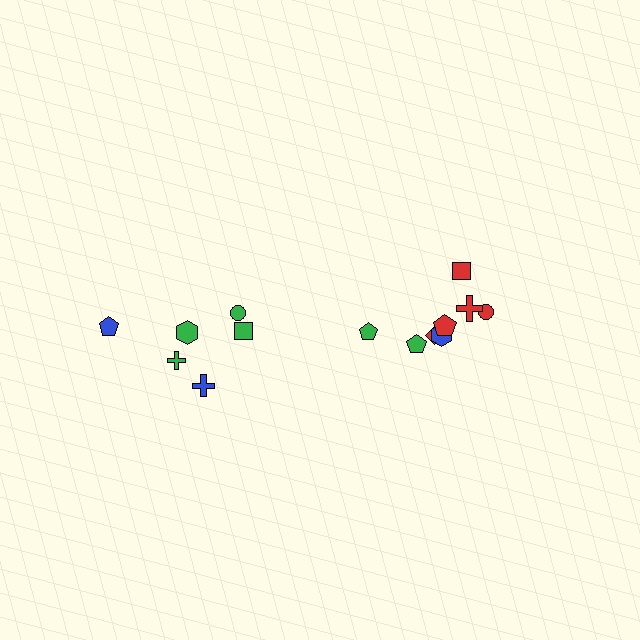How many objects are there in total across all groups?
There are 14 objects.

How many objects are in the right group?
There are 8 objects.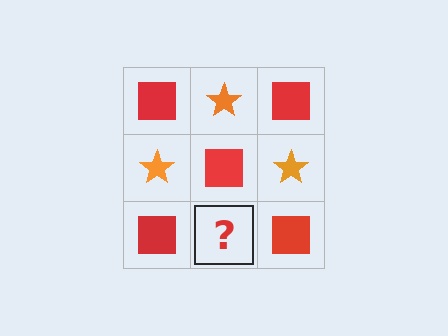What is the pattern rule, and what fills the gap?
The rule is that it alternates red square and orange star in a checkerboard pattern. The gap should be filled with an orange star.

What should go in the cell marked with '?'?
The missing cell should contain an orange star.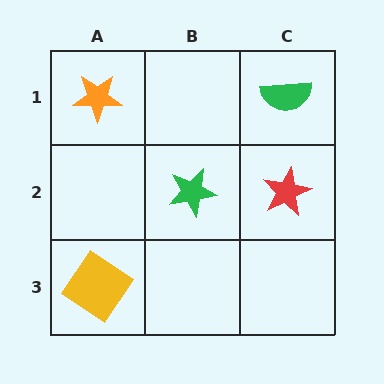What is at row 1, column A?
An orange star.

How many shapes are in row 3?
1 shape.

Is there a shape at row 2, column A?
No, that cell is empty.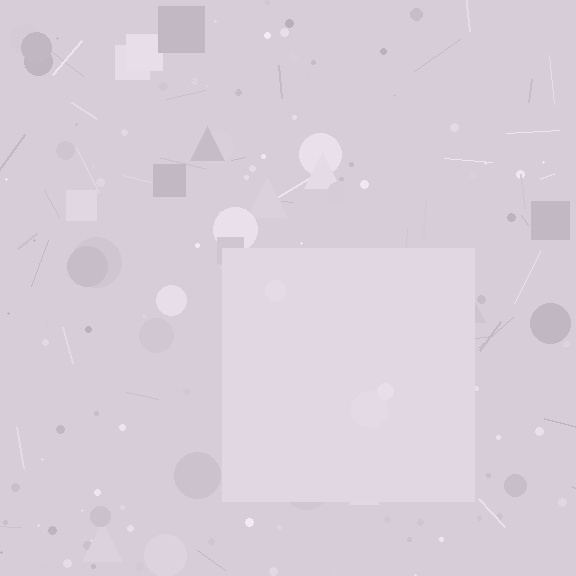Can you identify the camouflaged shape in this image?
The camouflaged shape is a square.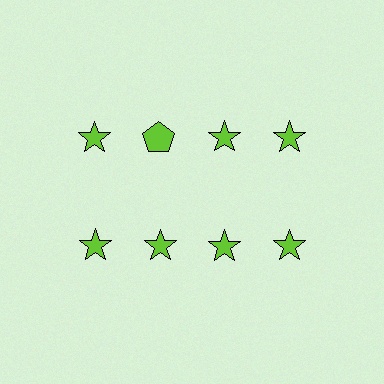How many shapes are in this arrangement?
There are 8 shapes arranged in a grid pattern.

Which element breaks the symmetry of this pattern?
The lime pentagon in the top row, second from left column breaks the symmetry. All other shapes are lime stars.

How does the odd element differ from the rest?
It has a different shape: pentagon instead of star.